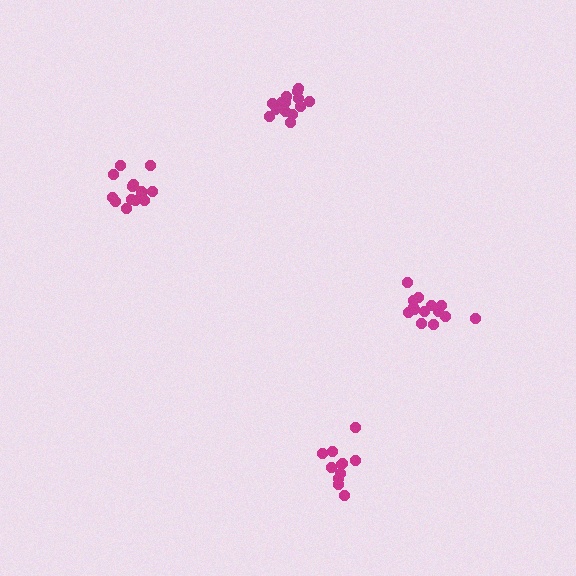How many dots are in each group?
Group 1: 14 dots, Group 2: 11 dots, Group 3: 16 dots, Group 4: 14 dots (55 total).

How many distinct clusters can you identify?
There are 4 distinct clusters.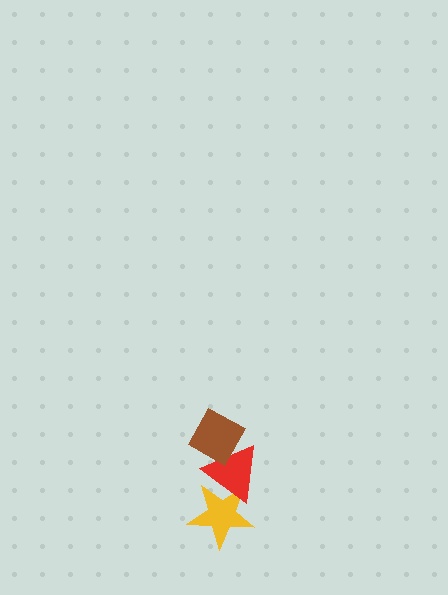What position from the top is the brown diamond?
The brown diamond is 1st from the top.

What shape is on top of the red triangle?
The brown diamond is on top of the red triangle.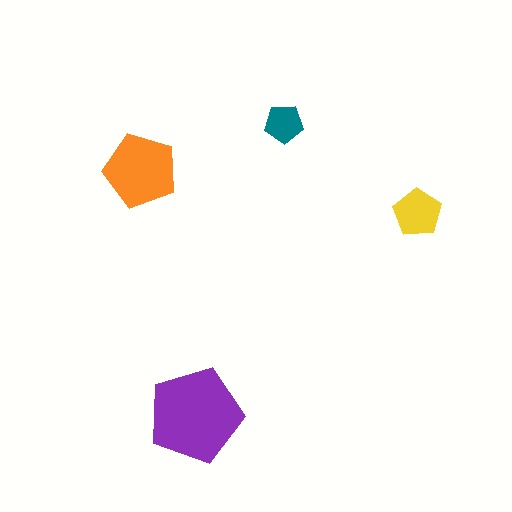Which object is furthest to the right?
The yellow pentagon is rightmost.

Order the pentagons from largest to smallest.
the purple one, the orange one, the yellow one, the teal one.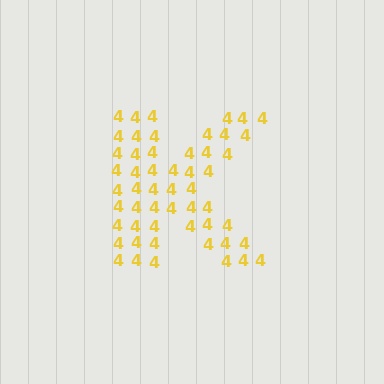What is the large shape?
The large shape is the letter K.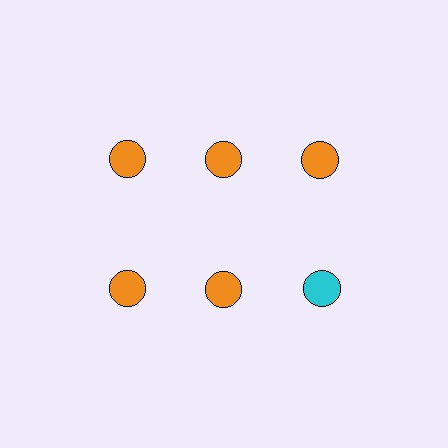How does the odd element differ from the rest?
It has a different color: cyan instead of orange.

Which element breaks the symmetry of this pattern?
The cyan circle in the second row, center column breaks the symmetry. All other shapes are orange circles.